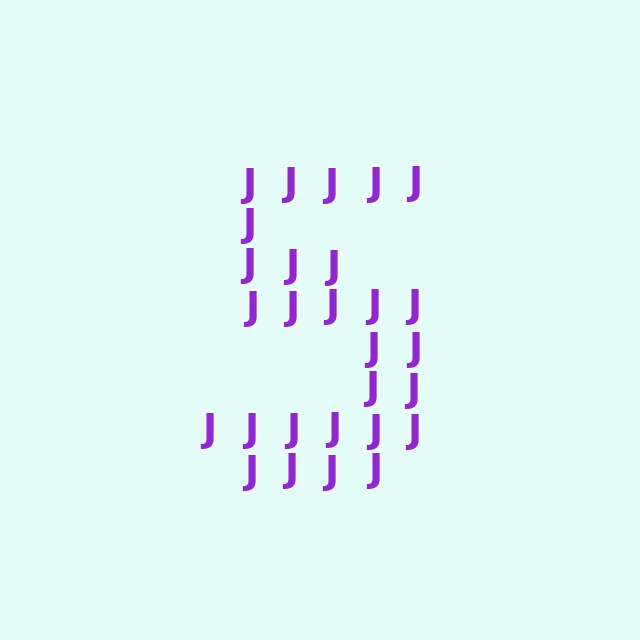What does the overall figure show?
The overall figure shows the digit 5.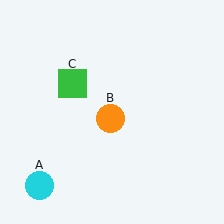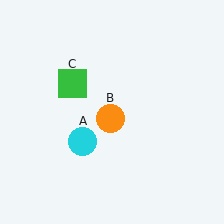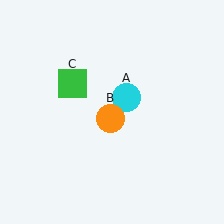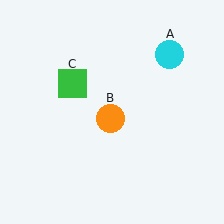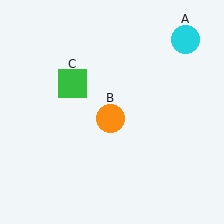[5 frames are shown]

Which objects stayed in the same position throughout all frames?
Orange circle (object B) and green square (object C) remained stationary.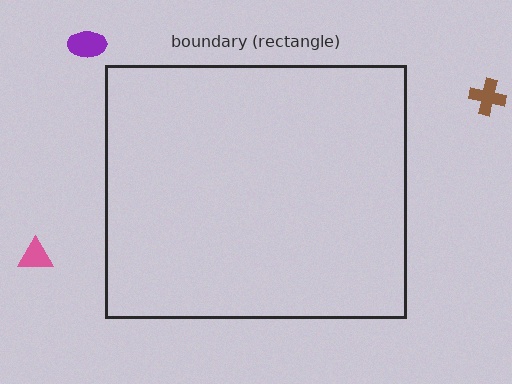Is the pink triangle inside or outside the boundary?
Outside.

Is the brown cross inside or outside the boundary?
Outside.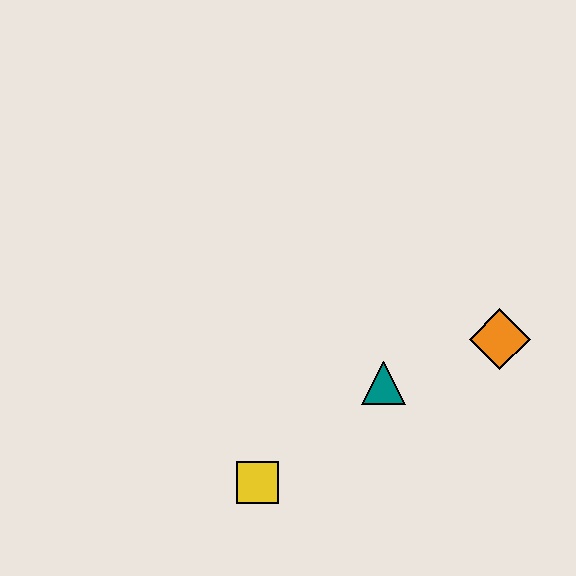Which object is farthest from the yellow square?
The orange diamond is farthest from the yellow square.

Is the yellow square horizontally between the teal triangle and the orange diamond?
No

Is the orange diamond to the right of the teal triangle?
Yes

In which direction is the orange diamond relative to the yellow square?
The orange diamond is to the right of the yellow square.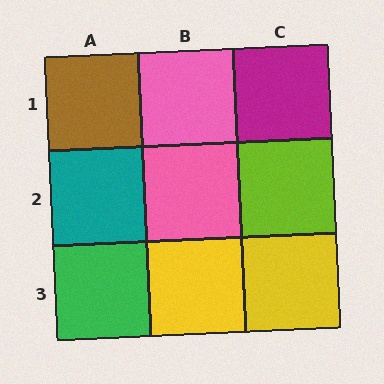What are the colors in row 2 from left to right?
Teal, pink, lime.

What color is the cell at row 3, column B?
Yellow.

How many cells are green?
1 cell is green.